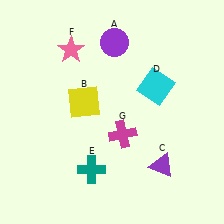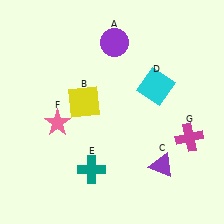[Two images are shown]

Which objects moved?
The objects that moved are: the pink star (F), the magenta cross (G).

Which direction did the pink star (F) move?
The pink star (F) moved down.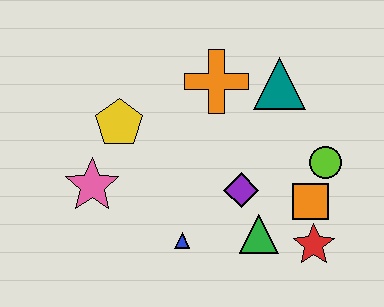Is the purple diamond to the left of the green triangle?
Yes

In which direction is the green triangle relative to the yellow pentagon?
The green triangle is to the right of the yellow pentagon.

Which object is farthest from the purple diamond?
The pink star is farthest from the purple diamond.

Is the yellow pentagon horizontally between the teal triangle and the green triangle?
No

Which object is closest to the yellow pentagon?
The pink star is closest to the yellow pentagon.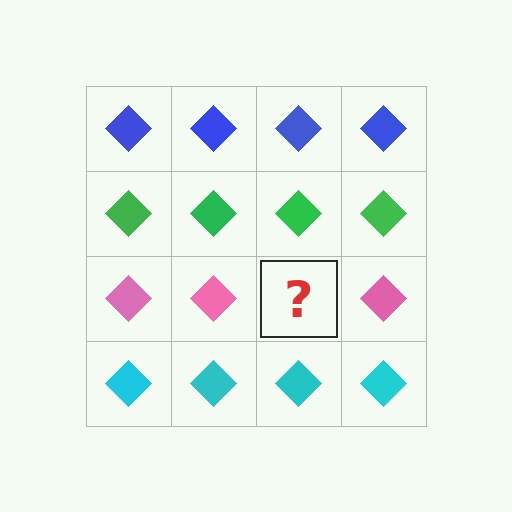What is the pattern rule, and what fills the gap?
The rule is that each row has a consistent color. The gap should be filled with a pink diamond.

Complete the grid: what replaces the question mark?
The question mark should be replaced with a pink diamond.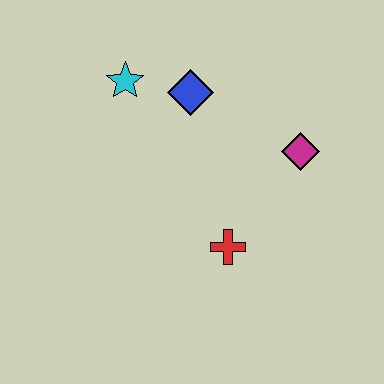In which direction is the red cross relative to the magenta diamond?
The red cross is below the magenta diamond.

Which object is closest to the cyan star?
The blue diamond is closest to the cyan star.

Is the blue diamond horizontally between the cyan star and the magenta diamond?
Yes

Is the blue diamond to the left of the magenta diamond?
Yes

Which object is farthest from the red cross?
The cyan star is farthest from the red cross.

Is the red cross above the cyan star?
No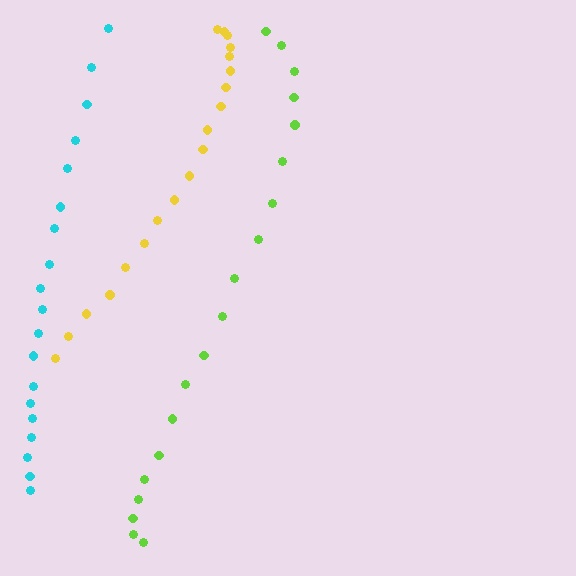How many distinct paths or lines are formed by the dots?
There are 3 distinct paths.